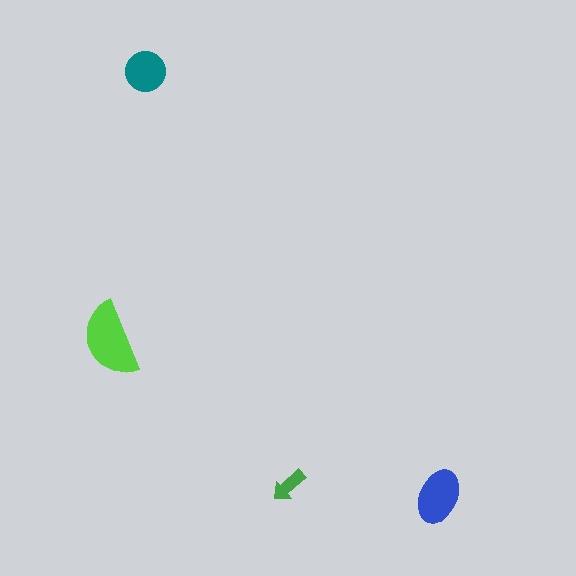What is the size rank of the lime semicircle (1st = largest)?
1st.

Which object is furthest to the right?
The blue ellipse is rightmost.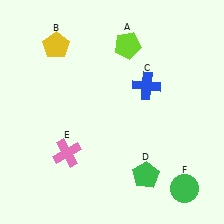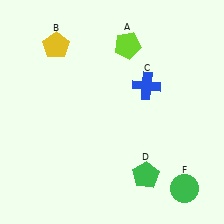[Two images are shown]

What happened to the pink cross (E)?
The pink cross (E) was removed in Image 2. It was in the bottom-left area of Image 1.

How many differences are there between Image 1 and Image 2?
There is 1 difference between the two images.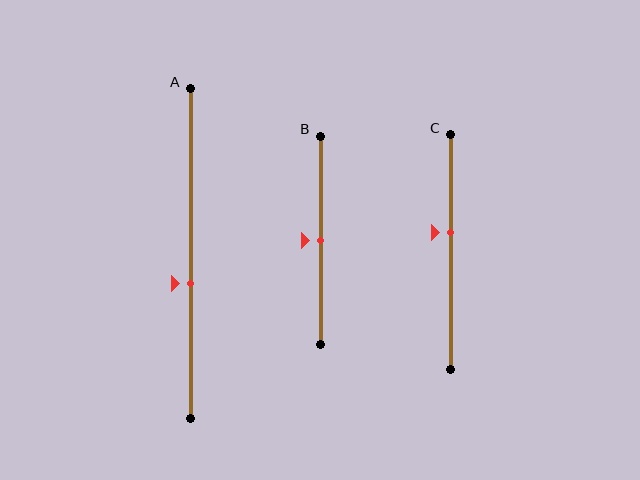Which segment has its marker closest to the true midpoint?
Segment B has its marker closest to the true midpoint.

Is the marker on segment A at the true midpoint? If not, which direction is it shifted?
No, the marker on segment A is shifted downward by about 9% of the segment length.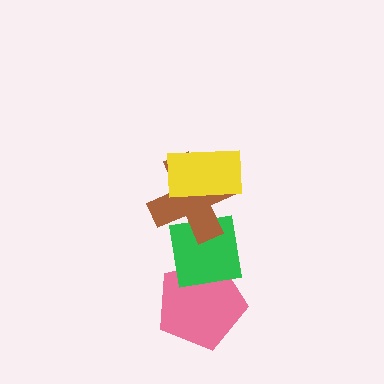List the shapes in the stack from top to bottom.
From top to bottom: the yellow rectangle, the brown cross, the green square, the pink pentagon.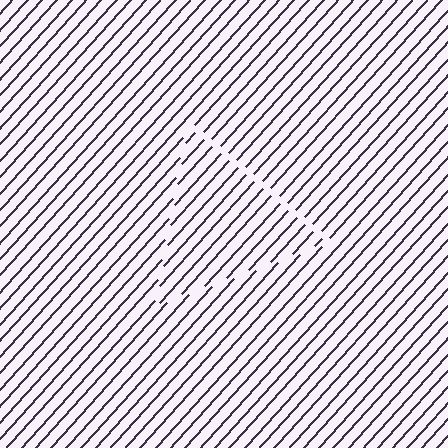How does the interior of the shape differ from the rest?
The interior of the shape contains the same grating, shifted by half a period — the contour is defined by the phase discontinuity where line-ends from the inner and outer gratings abut.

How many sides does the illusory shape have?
3 sides — the line-ends trace a triangle.